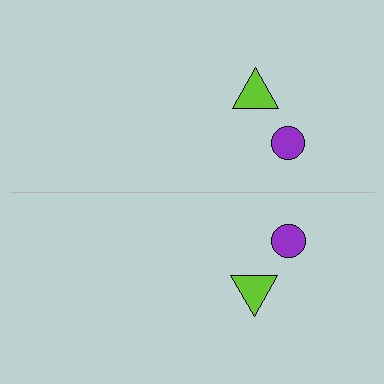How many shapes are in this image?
There are 4 shapes in this image.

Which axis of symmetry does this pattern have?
The pattern has a horizontal axis of symmetry running through the center of the image.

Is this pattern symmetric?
Yes, this pattern has bilateral (reflection) symmetry.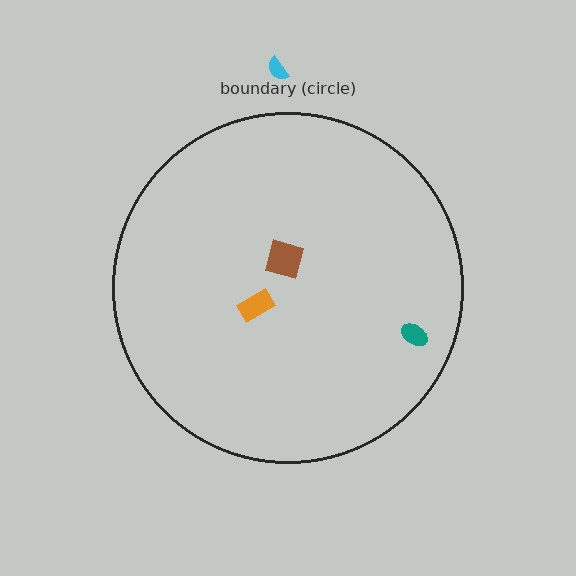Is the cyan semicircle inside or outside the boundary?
Outside.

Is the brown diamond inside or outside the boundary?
Inside.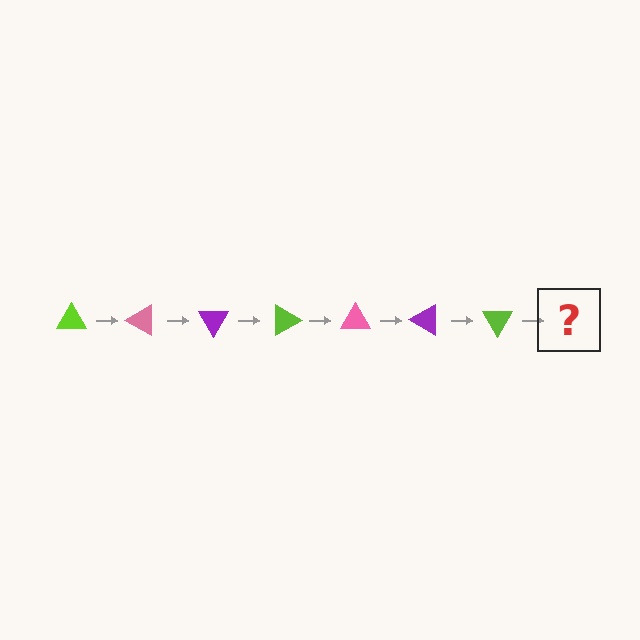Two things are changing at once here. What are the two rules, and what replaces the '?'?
The two rules are that it rotates 30 degrees each step and the color cycles through lime, pink, and purple. The '?' should be a pink triangle, rotated 210 degrees from the start.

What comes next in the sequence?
The next element should be a pink triangle, rotated 210 degrees from the start.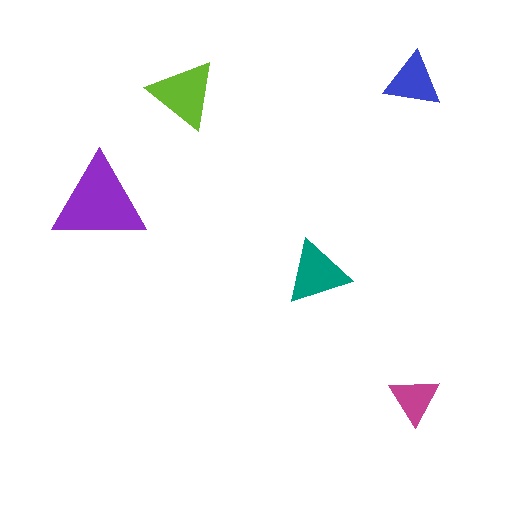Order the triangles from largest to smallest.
the purple one, the lime one, the teal one, the blue one, the magenta one.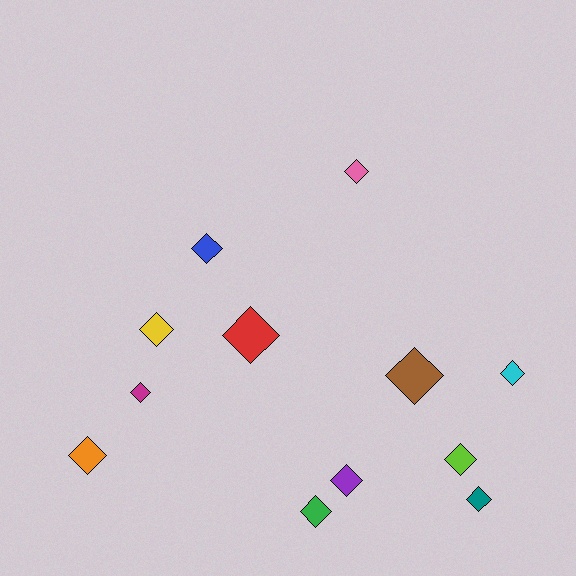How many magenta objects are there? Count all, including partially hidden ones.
There is 1 magenta object.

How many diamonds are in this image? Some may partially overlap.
There are 12 diamonds.